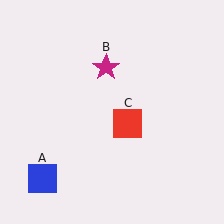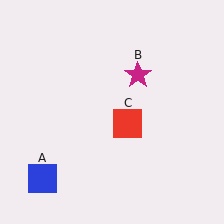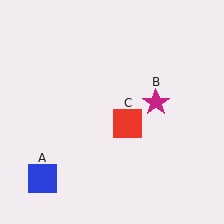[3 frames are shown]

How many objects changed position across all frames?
1 object changed position: magenta star (object B).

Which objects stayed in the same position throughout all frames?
Blue square (object A) and red square (object C) remained stationary.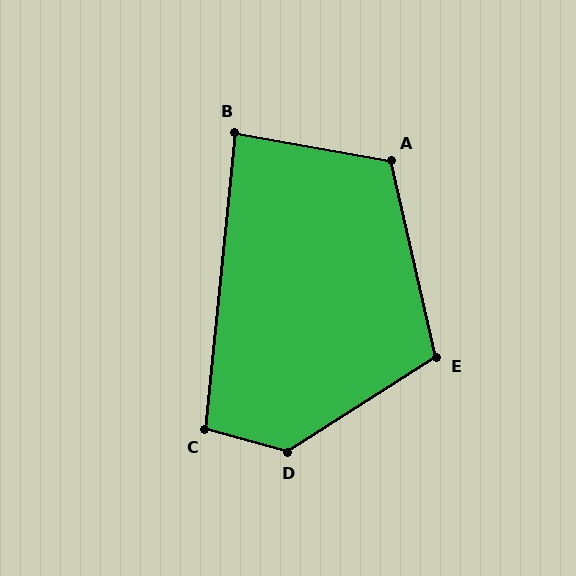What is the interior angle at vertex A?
Approximately 113 degrees (obtuse).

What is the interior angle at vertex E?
Approximately 110 degrees (obtuse).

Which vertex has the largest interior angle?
D, at approximately 132 degrees.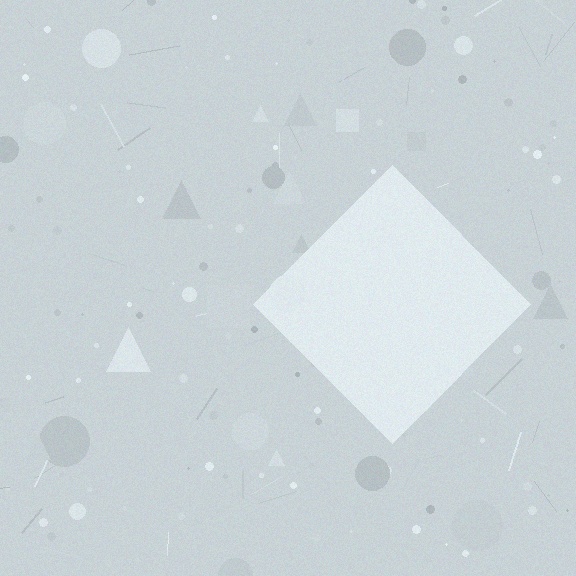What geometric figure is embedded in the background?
A diamond is embedded in the background.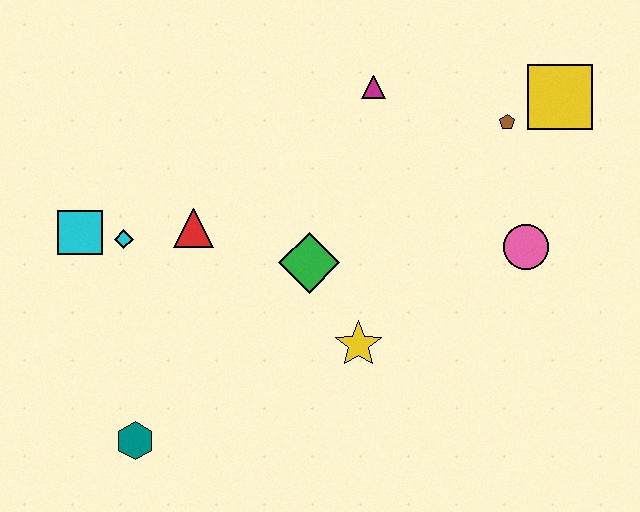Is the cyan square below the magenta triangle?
Yes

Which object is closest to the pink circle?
The brown pentagon is closest to the pink circle.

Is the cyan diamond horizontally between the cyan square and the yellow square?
Yes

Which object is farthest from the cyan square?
The yellow square is farthest from the cyan square.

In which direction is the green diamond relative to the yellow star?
The green diamond is above the yellow star.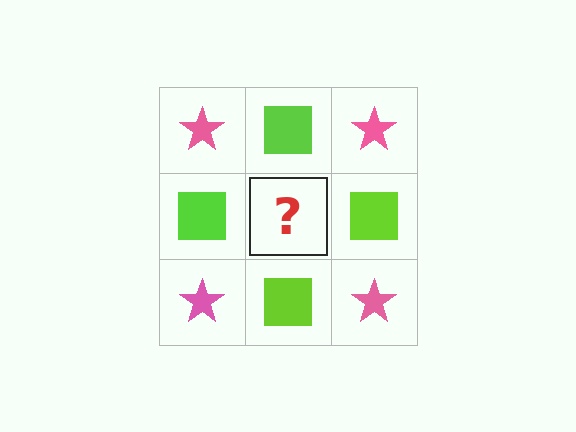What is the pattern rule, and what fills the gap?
The rule is that it alternates pink star and lime square in a checkerboard pattern. The gap should be filled with a pink star.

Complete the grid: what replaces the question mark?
The question mark should be replaced with a pink star.